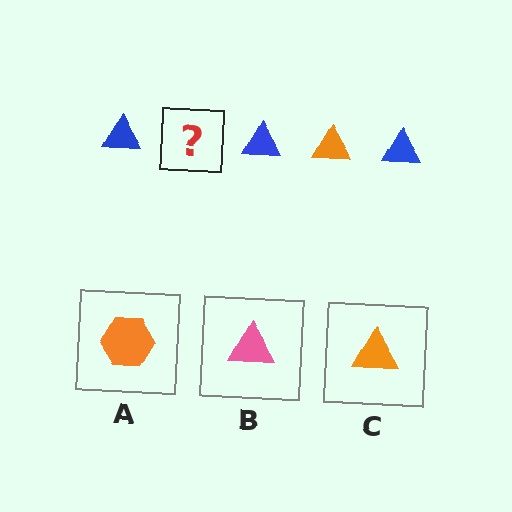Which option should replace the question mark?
Option C.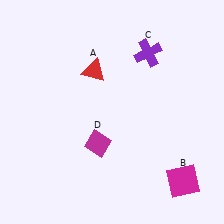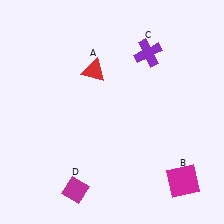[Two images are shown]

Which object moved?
The magenta diamond (D) moved down.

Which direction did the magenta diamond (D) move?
The magenta diamond (D) moved down.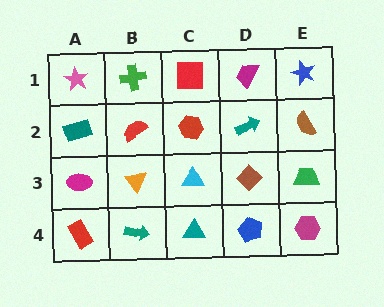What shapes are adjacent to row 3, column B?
A red semicircle (row 2, column B), a teal arrow (row 4, column B), a magenta ellipse (row 3, column A), a cyan triangle (row 3, column C).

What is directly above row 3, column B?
A red semicircle.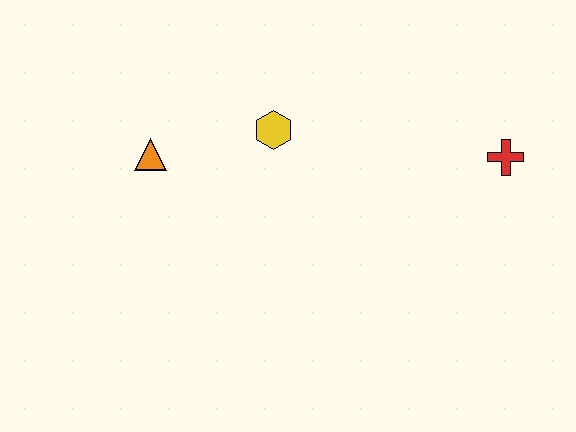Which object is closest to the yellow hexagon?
The orange triangle is closest to the yellow hexagon.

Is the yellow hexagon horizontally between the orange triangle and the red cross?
Yes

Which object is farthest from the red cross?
The orange triangle is farthest from the red cross.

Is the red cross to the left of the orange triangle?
No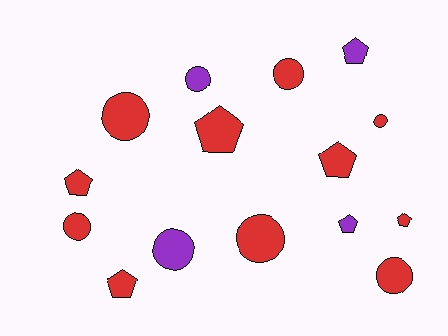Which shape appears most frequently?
Circle, with 8 objects.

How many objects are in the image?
There are 15 objects.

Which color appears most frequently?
Red, with 11 objects.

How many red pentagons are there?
There are 5 red pentagons.